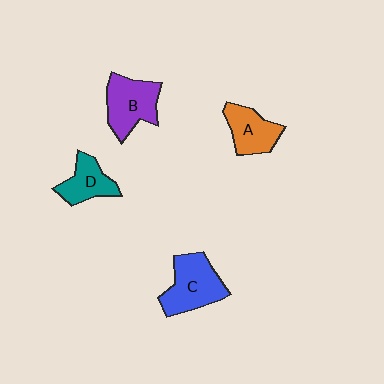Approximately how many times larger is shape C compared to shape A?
Approximately 1.4 times.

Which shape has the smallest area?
Shape D (teal).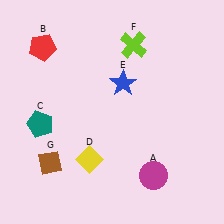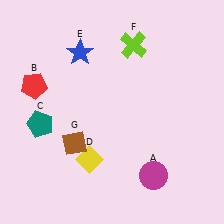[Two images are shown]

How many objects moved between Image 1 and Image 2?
3 objects moved between the two images.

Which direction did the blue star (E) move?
The blue star (E) moved left.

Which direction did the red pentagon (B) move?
The red pentagon (B) moved down.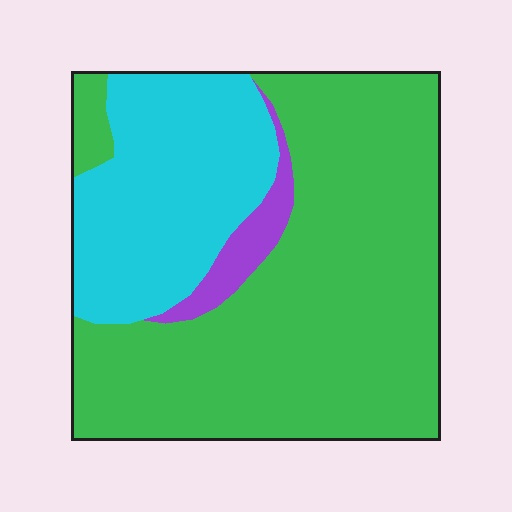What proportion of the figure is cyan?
Cyan takes up about one quarter (1/4) of the figure.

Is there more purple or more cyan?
Cyan.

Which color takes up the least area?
Purple, at roughly 5%.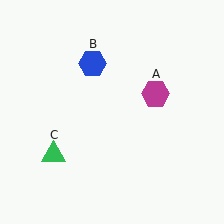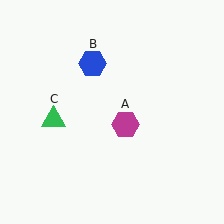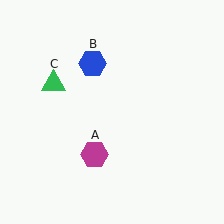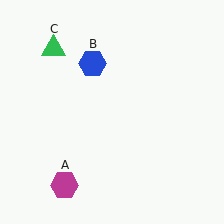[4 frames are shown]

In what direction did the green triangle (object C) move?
The green triangle (object C) moved up.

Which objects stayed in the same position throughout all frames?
Blue hexagon (object B) remained stationary.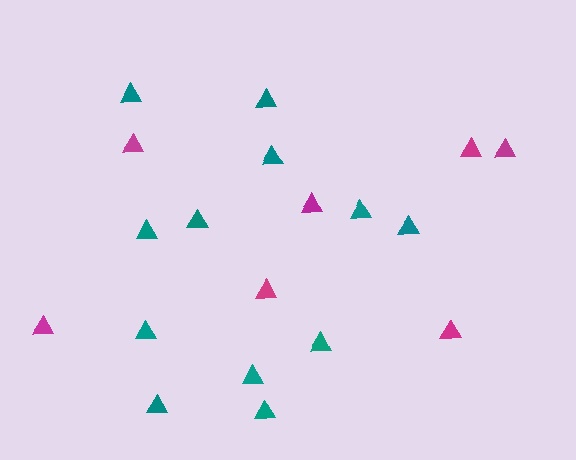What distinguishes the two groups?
There are 2 groups: one group of teal triangles (12) and one group of magenta triangles (7).